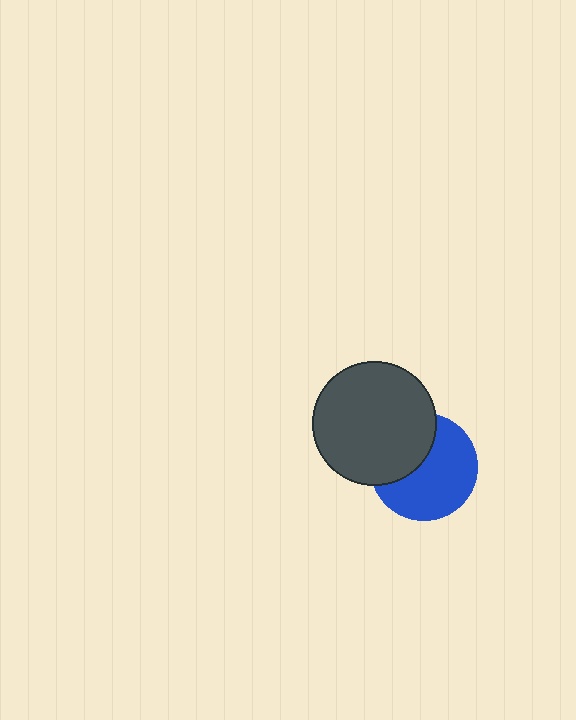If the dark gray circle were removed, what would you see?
You would see the complete blue circle.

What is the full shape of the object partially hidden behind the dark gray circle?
The partially hidden object is a blue circle.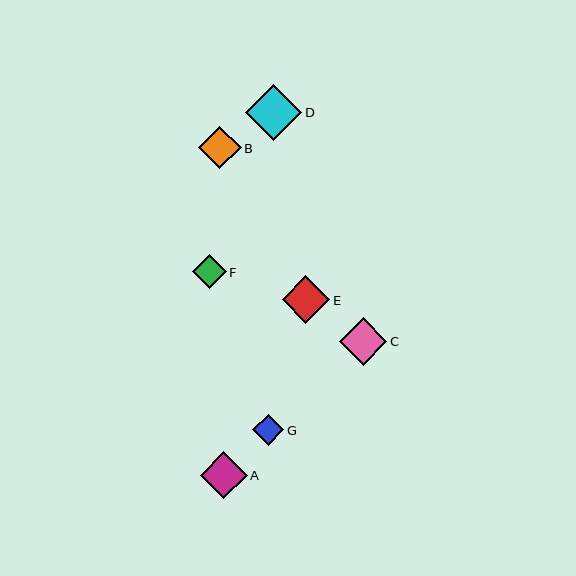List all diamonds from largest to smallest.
From largest to smallest: D, C, A, E, B, F, G.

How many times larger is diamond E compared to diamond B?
Diamond E is approximately 1.1 times the size of diamond B.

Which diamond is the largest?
Diamond D is the largest with a size of approximately 56 pixels.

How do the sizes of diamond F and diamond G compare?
Diamond F and diamond G are approximately the same size.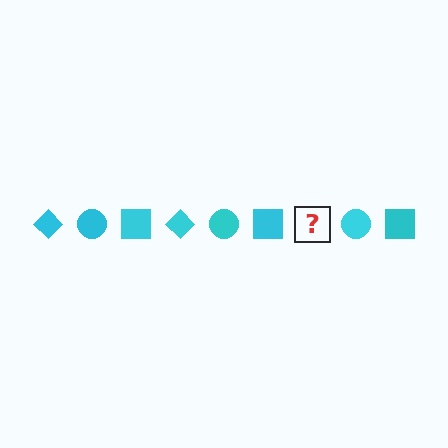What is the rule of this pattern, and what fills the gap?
The rule is that the pattern cycles through diamond, circle, square shapes in cyan. The gap should be filled with a cyan diamond.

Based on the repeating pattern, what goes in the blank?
The blank should be a cyan diamond.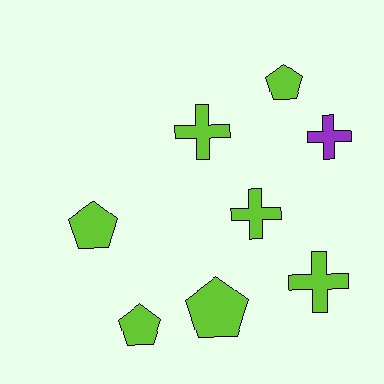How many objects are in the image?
There are 8 objects.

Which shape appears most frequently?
Cross, with 4 objects.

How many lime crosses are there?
There are 3 lime crosses.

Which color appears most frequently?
Lime, with 7 objects.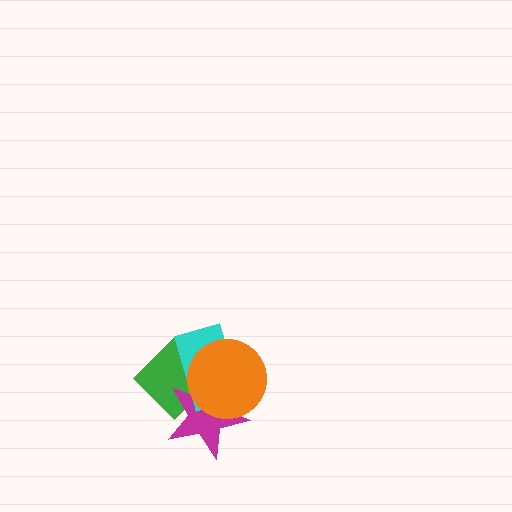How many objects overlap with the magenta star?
3 objects overlap with the magenta star.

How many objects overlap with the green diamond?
3 objects overlap with the green diamond.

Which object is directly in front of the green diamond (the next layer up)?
The magenta star is directly in front of the green diamond.